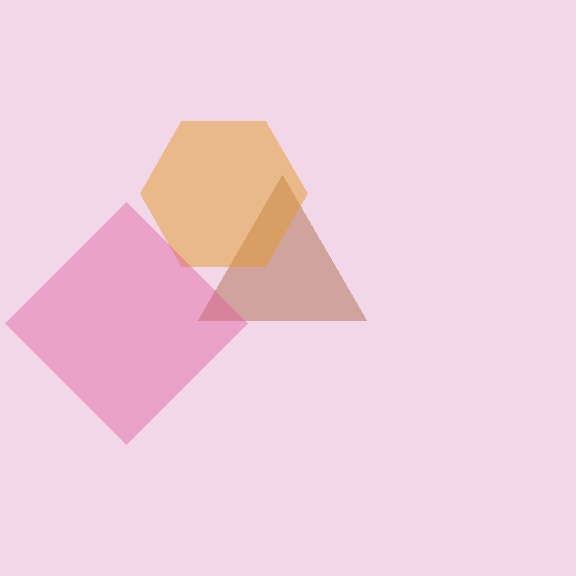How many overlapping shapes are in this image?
There are 3 overlapping shapes in the image.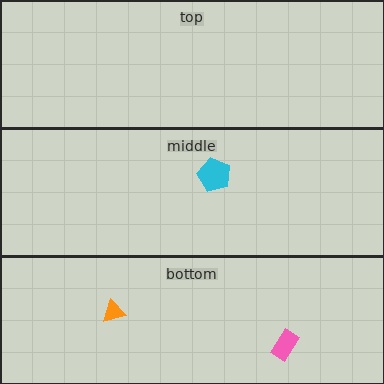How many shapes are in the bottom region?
2.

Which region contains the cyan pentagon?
The middle region.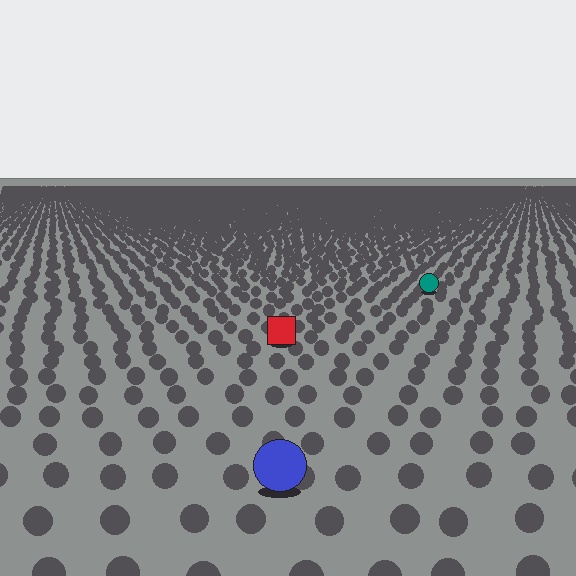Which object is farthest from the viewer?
The teal circle is farthest from the viewer. It appears smaller and the ground texture around it is denser.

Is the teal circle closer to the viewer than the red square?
No. The red square is closer — you can tell from the texture gradient: the ground texture is coarser near it.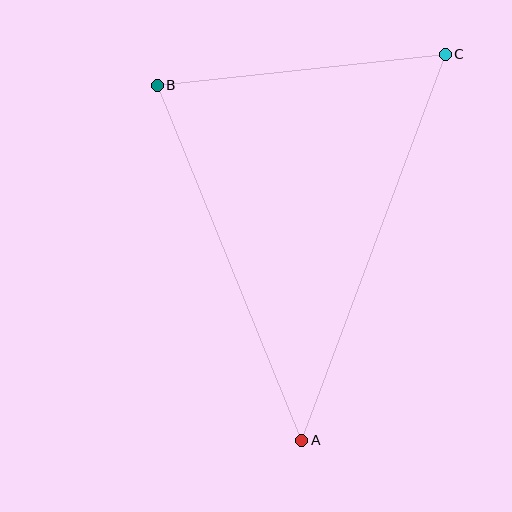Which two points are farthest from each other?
Points A and C are farthest from each other.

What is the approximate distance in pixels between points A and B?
The distance between A and B is approximately 383 pixels.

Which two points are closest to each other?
Points B and C are closest to each other.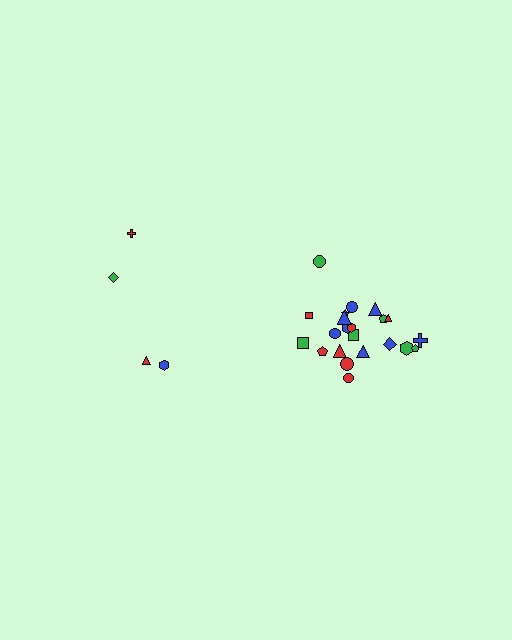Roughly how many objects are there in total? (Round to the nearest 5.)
Roughly 25 objects in total.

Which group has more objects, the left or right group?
The right group.